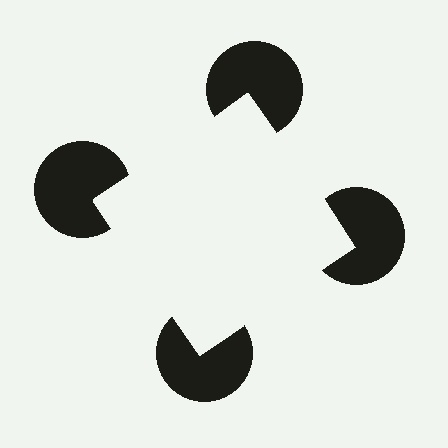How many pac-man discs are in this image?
There are 4 — one at each vertex of the illusory square.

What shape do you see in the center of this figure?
An illusory square — its edges are inferred from the aligned wedge cuts in the pac-man discs, not physically drawn.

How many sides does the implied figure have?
4 sides.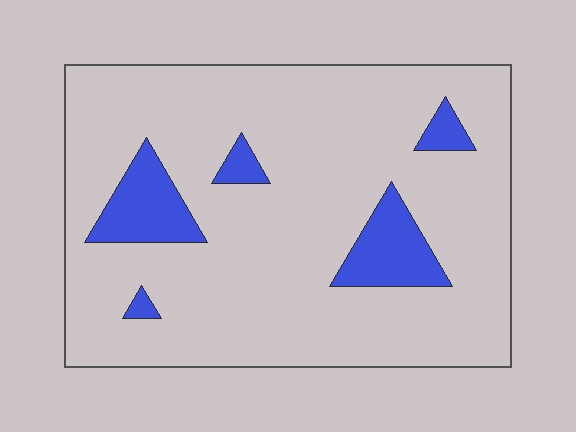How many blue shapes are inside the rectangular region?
5.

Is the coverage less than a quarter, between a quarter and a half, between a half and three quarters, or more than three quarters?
Less than a quarter.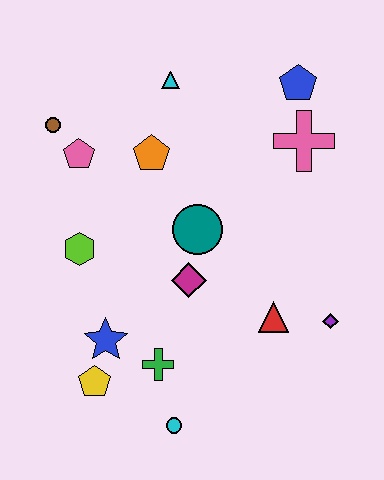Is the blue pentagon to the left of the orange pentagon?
No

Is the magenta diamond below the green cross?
No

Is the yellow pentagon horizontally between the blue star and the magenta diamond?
No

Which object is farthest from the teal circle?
The cyan circle is farthest from the teal circle.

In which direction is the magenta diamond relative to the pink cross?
The magenta diamond is below the pink cross.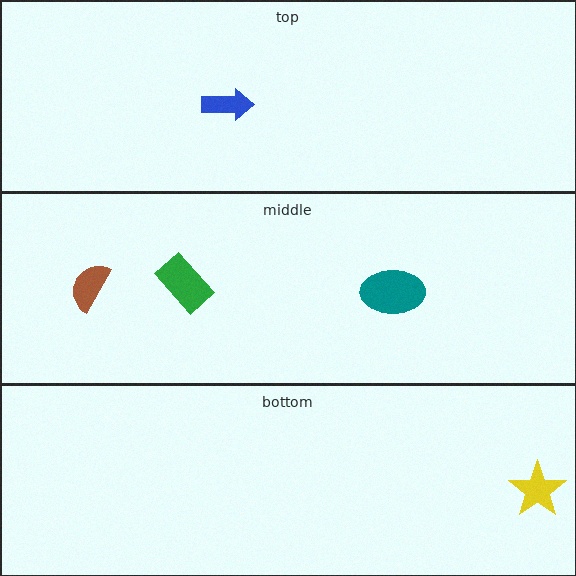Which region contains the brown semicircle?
The middle region.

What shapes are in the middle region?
The teal ellipse, the brown semicircle, the green rectangle.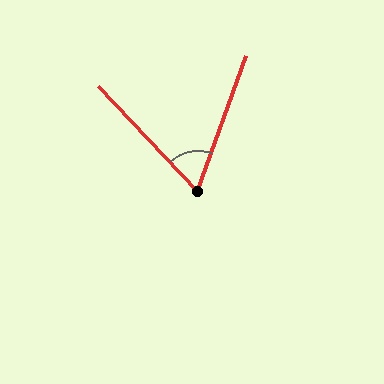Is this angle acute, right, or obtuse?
It is acute.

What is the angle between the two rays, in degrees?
Approximately 63 degrees.